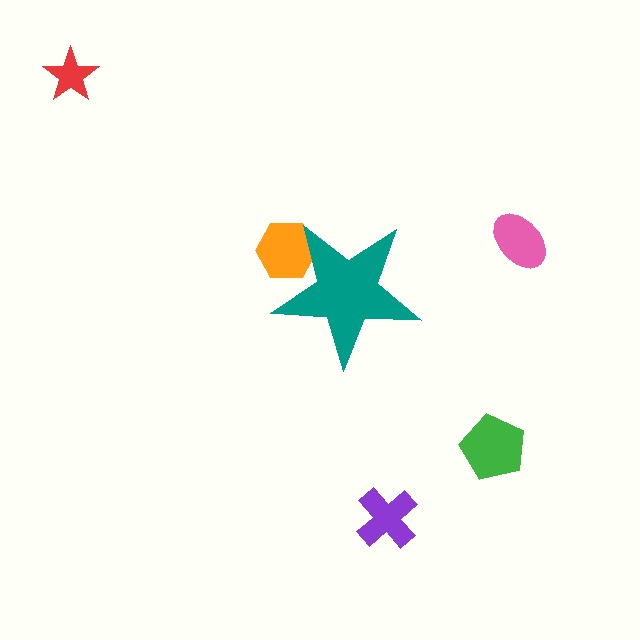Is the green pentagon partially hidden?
No, the green pentagon is fully visible.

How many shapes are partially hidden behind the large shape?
1 shape is partially hidden.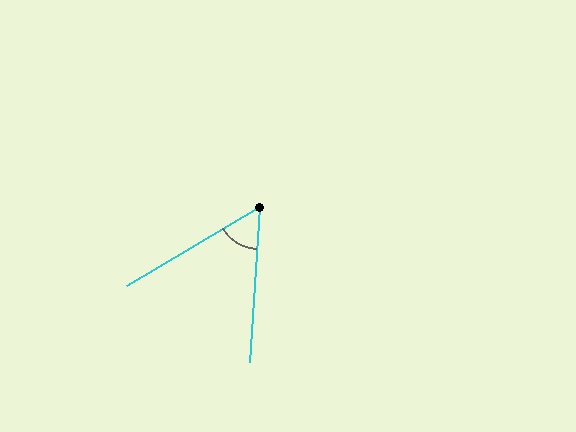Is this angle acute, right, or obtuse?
It is acute.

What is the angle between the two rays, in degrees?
Approximately 56 degrees.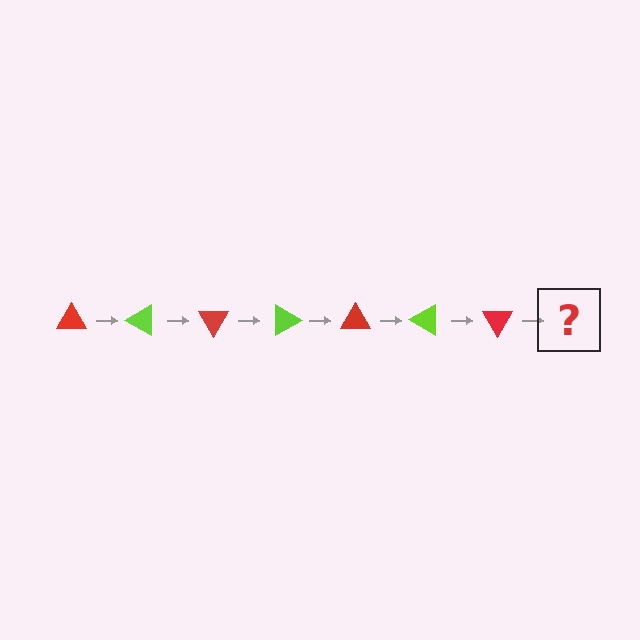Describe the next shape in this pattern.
It should be a lime triangle, rotated 210 degrees from the start.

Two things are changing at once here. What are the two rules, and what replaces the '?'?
The two rules are that it rotates 30 degrees each step and the color cycles through red and lime. The '?' should be a lime triangle, rotated 210 degrees from the start.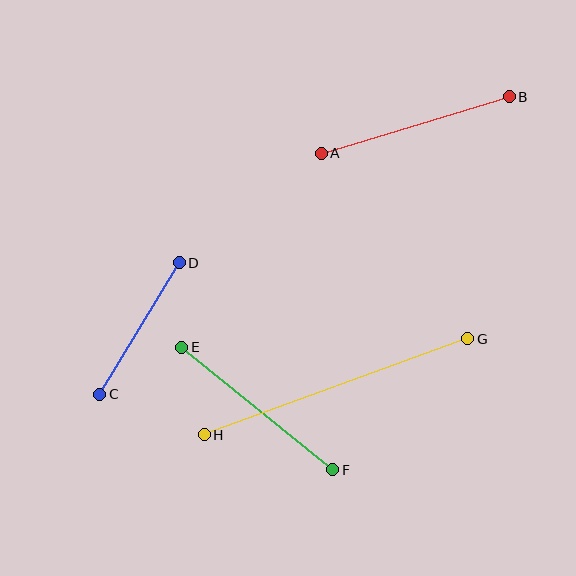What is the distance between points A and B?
The distance is approximately 197 pixels.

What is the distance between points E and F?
The distance is approximately 194 pixels.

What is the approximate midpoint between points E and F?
The midpoint is at approximately (257, 409) pixels.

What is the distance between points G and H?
The distance is approximately 281 pixels.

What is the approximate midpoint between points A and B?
The midpoint is at approximately (415, 125) pixels.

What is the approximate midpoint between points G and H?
The midpoint is at approximately (336, 387) pixels.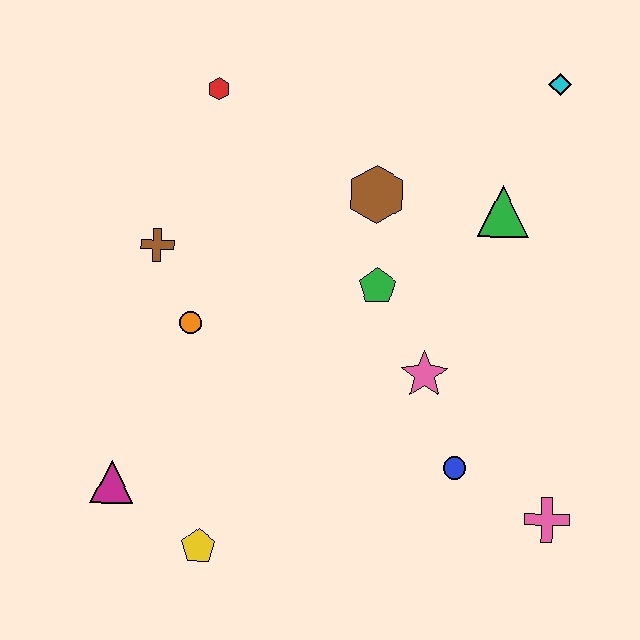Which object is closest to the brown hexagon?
The green pentagon is closest to the brown hexagon.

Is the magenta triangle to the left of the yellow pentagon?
Yes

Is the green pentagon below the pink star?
No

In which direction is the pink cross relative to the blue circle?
The pink cross is to the right of the blue circle.